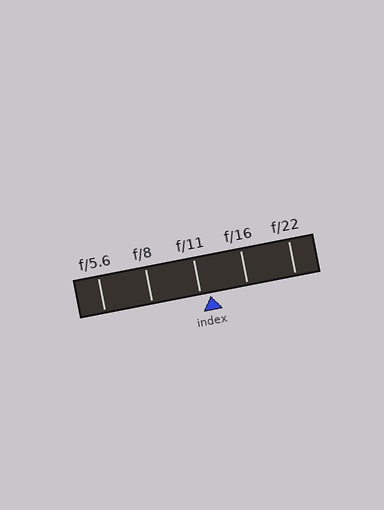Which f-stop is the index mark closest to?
The index mark is closest to f/11.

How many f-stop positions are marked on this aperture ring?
There are 5 f-stop positions marked.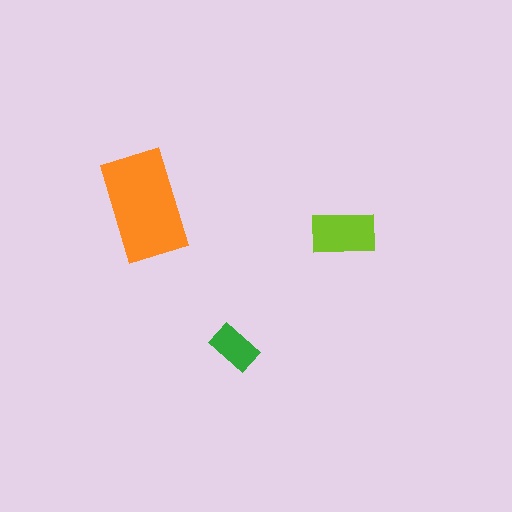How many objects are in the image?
There are 3 objects in the image.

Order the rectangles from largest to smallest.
the orange one, the lime one, the green one.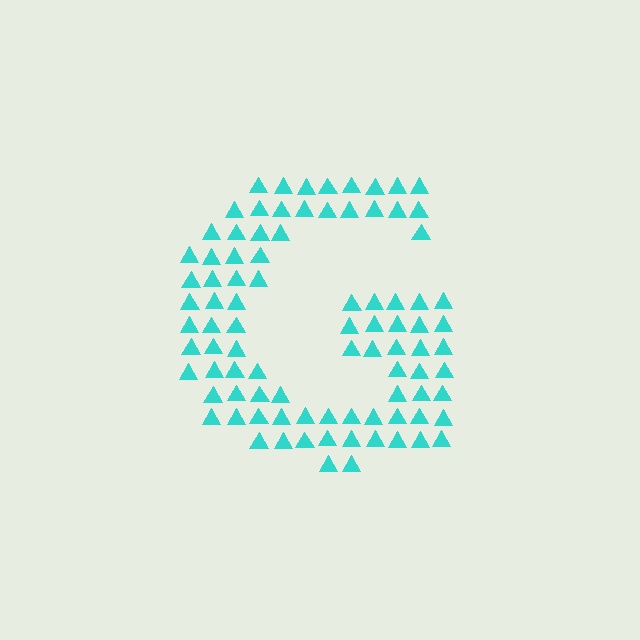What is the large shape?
The large shape is the letter G.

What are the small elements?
The small elements are triangles.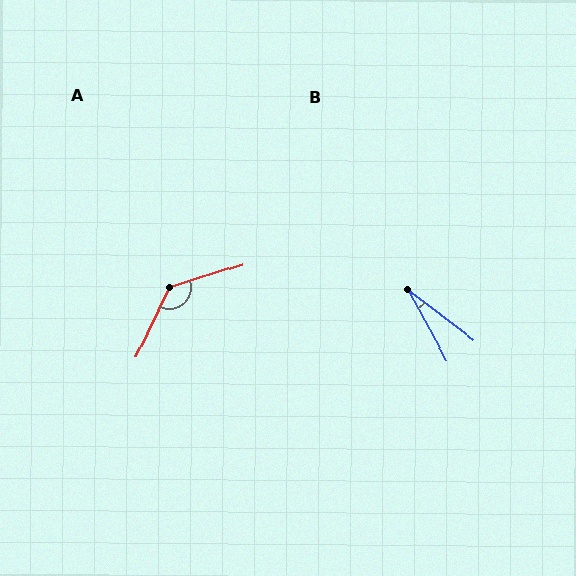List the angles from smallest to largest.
B (24°), A (132°).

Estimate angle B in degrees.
Approximately 24 degrees.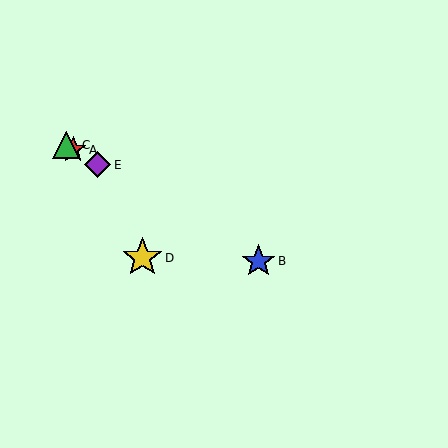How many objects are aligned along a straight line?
4 objects (A, B, C, E) are aligned along a straight line.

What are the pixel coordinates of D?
Object D is at (142, 258).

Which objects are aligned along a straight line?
Objects A, B, C, E are aligned along a straight line.